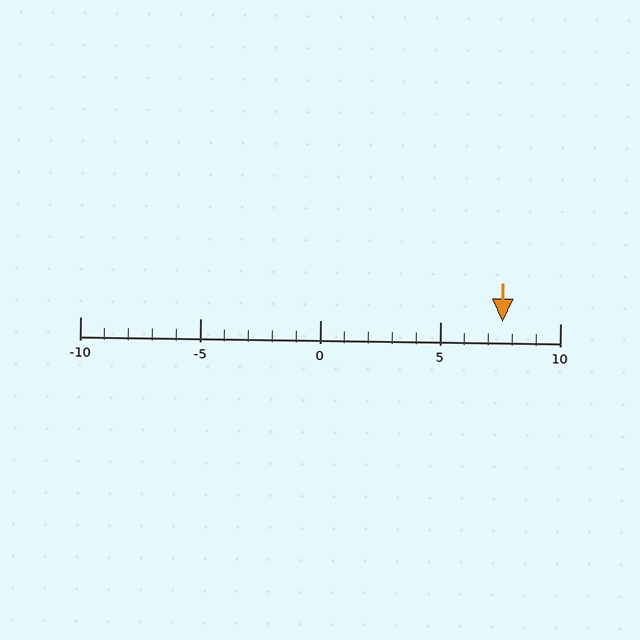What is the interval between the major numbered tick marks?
The major tick marks are spaced 5 units apart.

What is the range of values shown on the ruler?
The ruler shows values from -10 to 10.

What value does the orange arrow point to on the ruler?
The orange arrow points to approximately 8.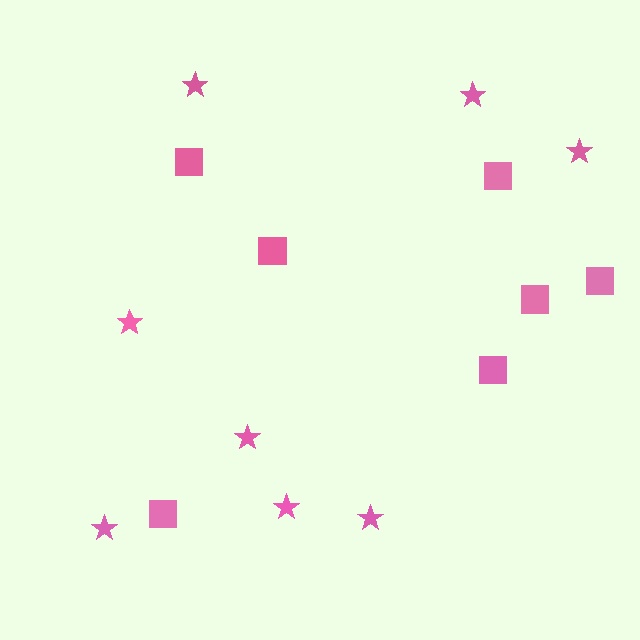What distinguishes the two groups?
There are 2 groups: one group of stars (8) and one group of squares (7).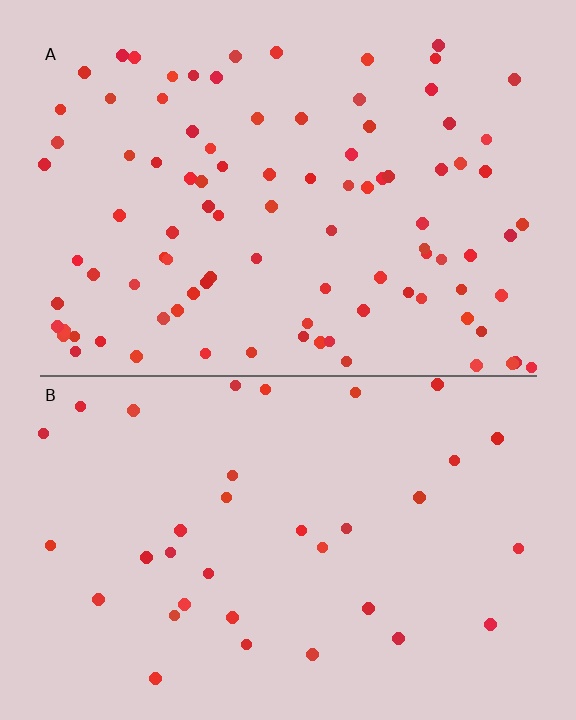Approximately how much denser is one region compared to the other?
Approximately 2.7× — region A over region B.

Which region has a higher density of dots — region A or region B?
A (the top).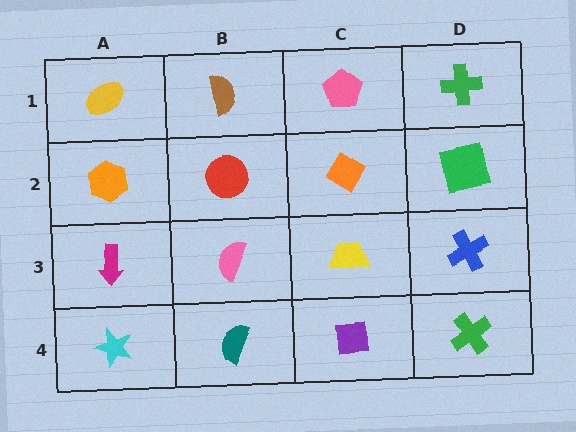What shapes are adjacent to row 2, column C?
A pink pentagon (row 1, column C), a yellow trapezoid (row 3, column C), a red circle (row 2, column B), a green square (row 2, column D).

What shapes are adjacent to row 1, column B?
A red circle (row 2, column B), a yellow ellipse (row 1, column A), a pink pentagon (row 1, column C).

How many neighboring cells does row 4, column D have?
2.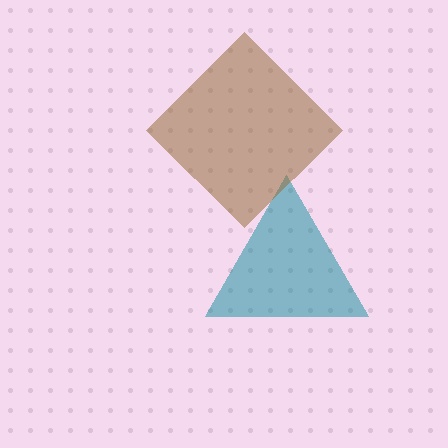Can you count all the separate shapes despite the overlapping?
Yes, there are 2 separate shapes.